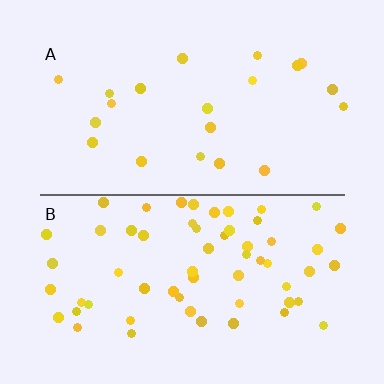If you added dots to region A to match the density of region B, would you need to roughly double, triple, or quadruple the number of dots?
Approximately triple.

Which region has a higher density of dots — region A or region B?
B (the bottom).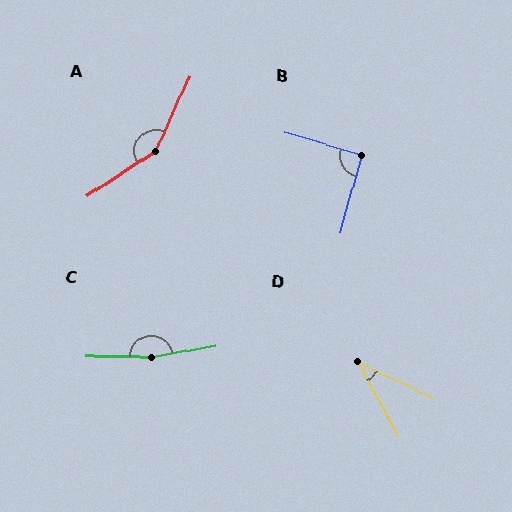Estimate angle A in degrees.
Approximately 148 degrees.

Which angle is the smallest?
D, at approximately 36 degrees.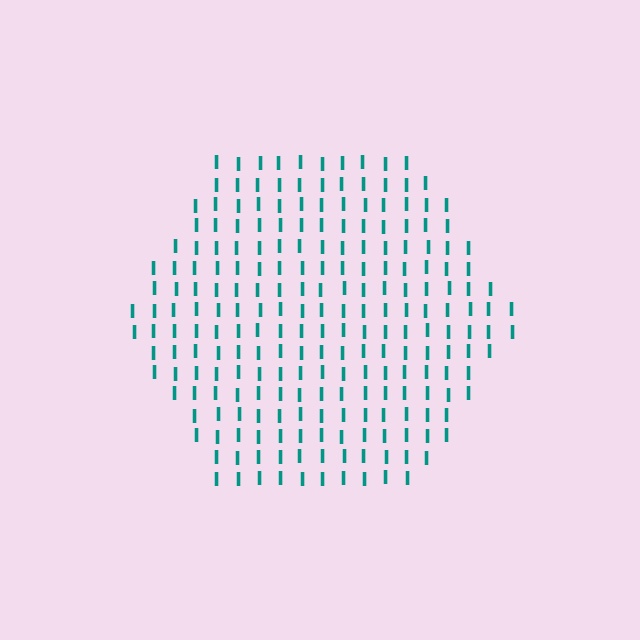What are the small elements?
The small elements are letter I's.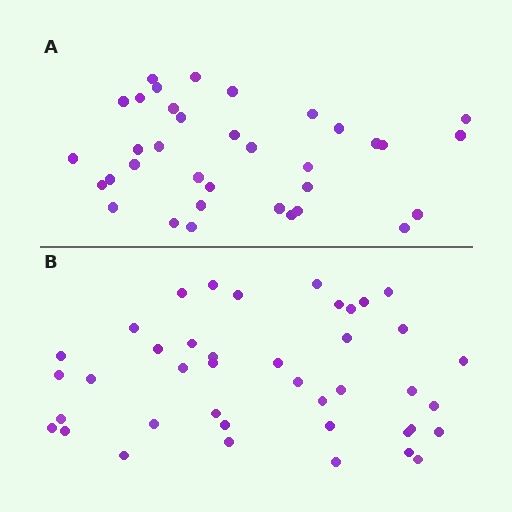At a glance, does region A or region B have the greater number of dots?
Region B (the bottom region) has more dots.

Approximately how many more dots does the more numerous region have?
Region B has about 6 more dots than region A.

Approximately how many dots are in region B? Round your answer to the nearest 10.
About 40 dots. (The exact count is 41, which rounds to 40.)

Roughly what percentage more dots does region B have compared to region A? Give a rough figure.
About 15% more.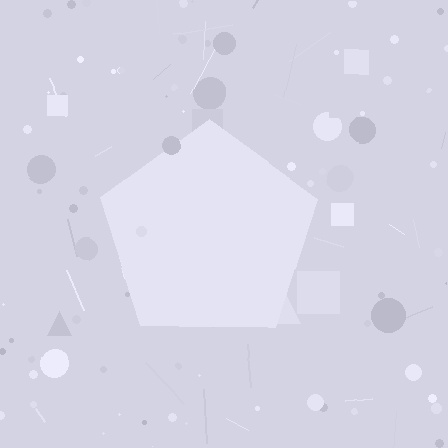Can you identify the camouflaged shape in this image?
The camouflaged shape is a pentagon.